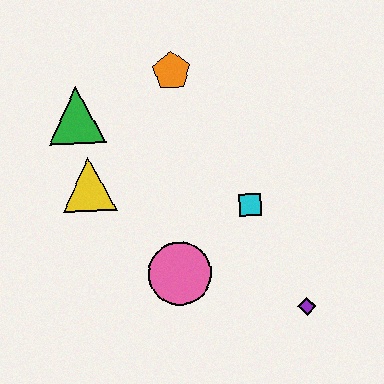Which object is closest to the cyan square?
The pink circle is closest to the cyan square.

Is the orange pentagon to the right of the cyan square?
No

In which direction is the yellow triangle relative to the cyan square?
The yellow triangle is to the left of the cyan square.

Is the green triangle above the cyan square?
Yes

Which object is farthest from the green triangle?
The purple diamond is farthest from the green triangle.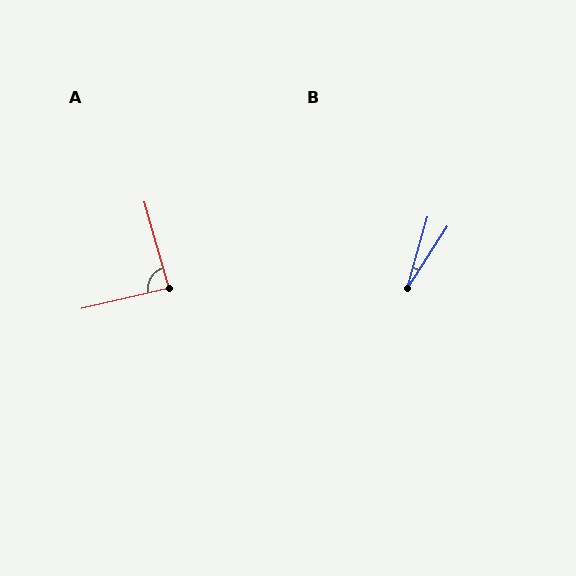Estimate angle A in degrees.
Approximately 87 degrees.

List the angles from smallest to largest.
B (17°), A (87°).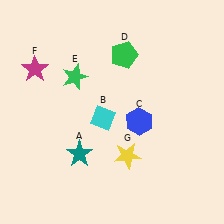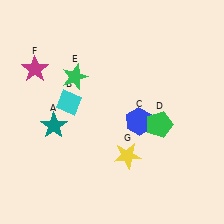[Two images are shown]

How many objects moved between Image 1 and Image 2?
3 objects moved between the two images.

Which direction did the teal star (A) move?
The teal star (A) moved up.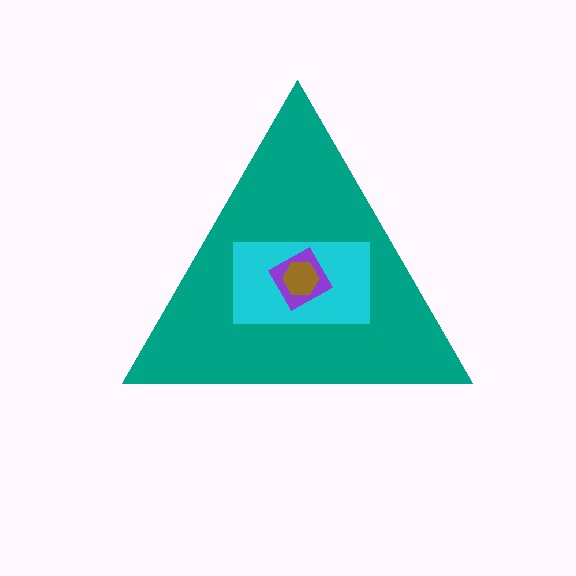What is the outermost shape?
The teal triangle.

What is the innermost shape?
The brown hexagon.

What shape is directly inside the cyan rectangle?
The purple diamond.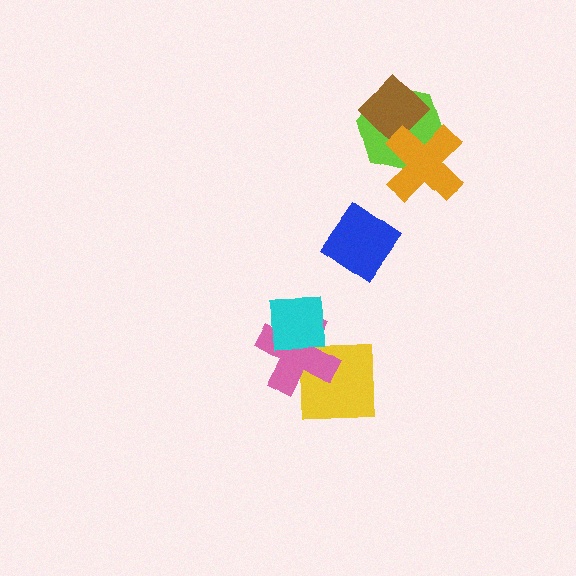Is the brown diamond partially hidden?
Yes, it is partially covered by another shape.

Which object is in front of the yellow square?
The pink cross is in front of the yellow square.